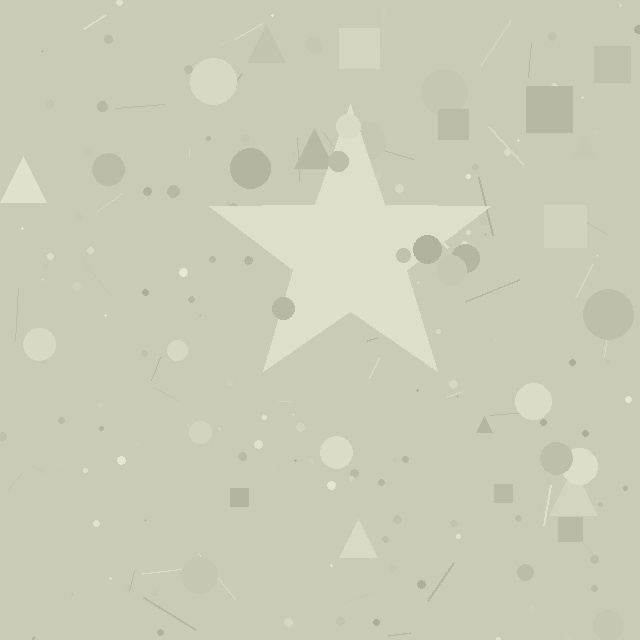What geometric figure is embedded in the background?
A star is embedded in the background.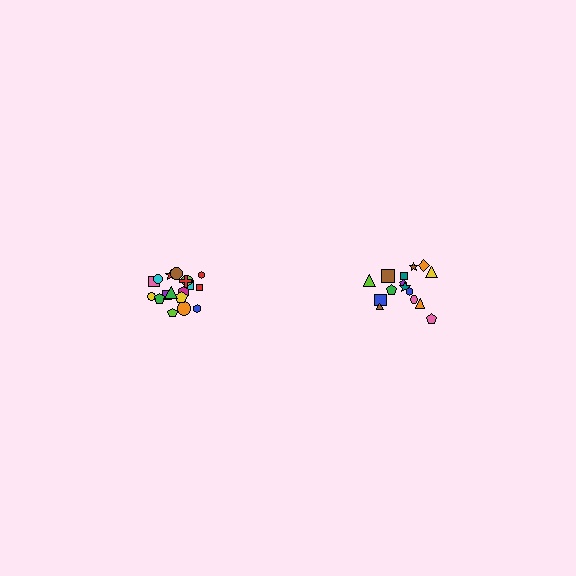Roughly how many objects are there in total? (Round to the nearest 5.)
Roughly 35 objects in total.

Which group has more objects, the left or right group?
The left group.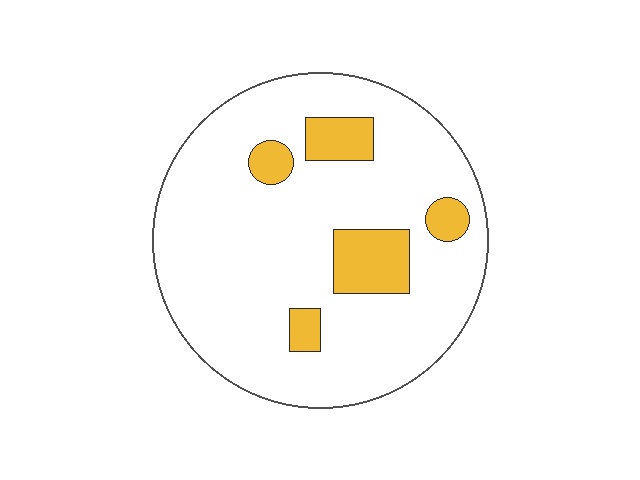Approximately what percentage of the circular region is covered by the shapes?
Approximately 15%.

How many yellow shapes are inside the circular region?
5.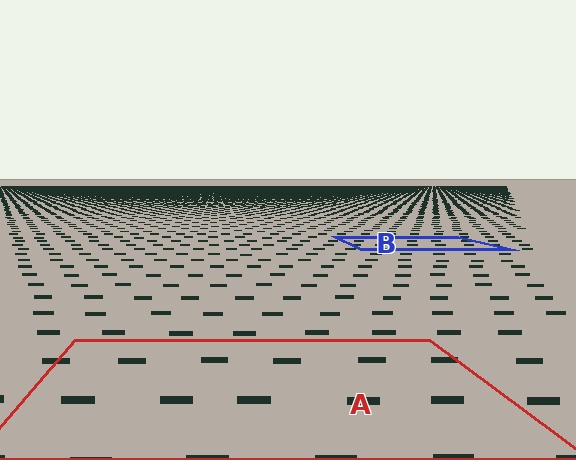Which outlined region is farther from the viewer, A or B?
Region B is farther from the viewer — the texture elements inside it appear smaller and more densely packed.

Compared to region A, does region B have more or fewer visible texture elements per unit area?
Region B has more texture elements per unit area — they are packed more densely because it is farther away.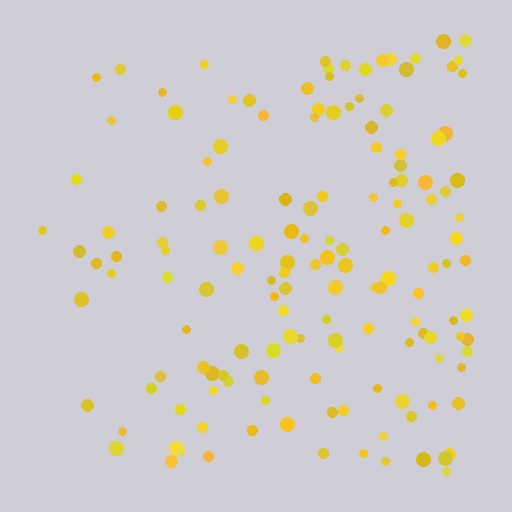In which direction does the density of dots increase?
From left to right, with the right side densest.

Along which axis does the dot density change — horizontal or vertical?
Horizontal.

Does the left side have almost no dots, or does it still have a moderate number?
Still a moderate number, just noticeably fewer than the right.